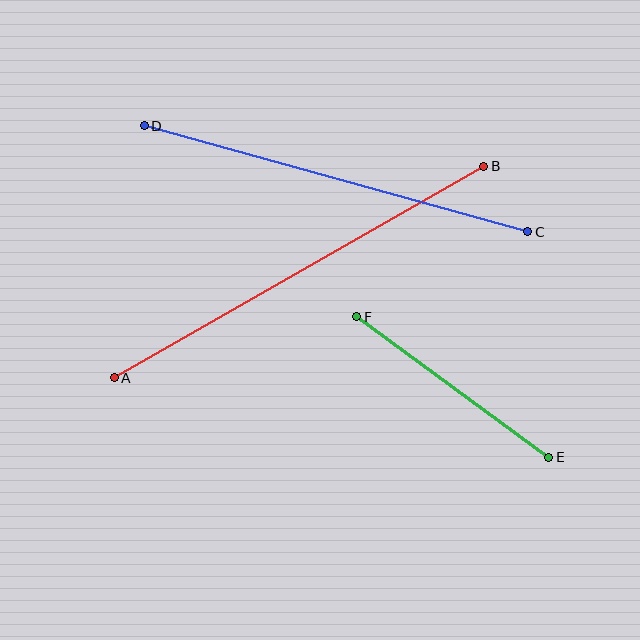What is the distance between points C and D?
The distance is approximately 398 pixels.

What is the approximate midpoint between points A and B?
The midpoint is at approximately (299, 272) pixels.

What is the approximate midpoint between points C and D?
The midpoint is at approximately (336, 179) pixels.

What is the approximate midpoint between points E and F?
The midpoint is at approximately (453, 387) pixels.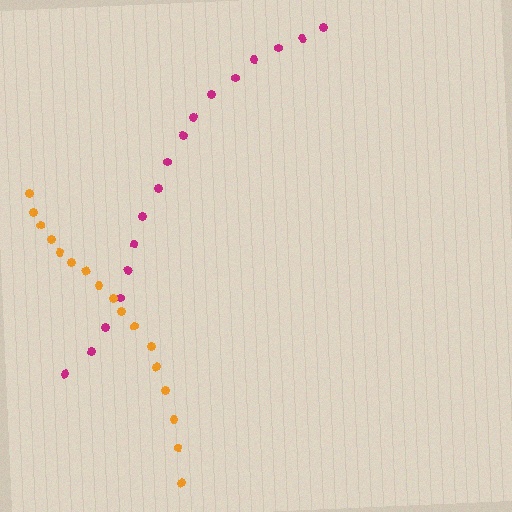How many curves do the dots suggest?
There are 2 distinct paths.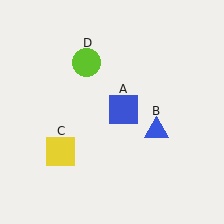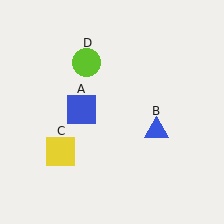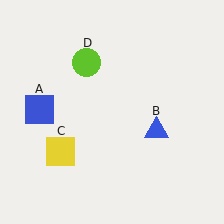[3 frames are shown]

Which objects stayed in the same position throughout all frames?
Blue triangle (object B) and yellow square (object C) and lime circle (object D) remained stationary.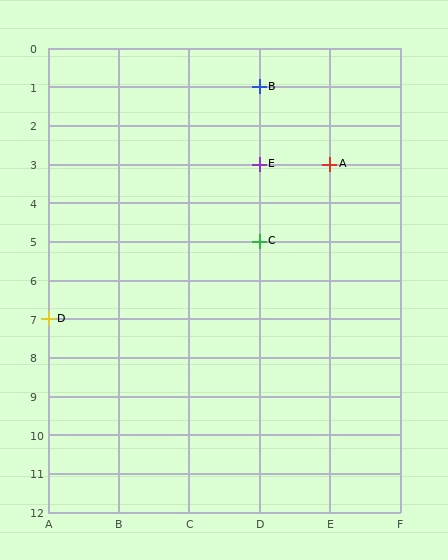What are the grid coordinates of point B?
Point B is at grid coordinates (D, 1).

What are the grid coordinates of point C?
Point C is at grid coordinates (D, 5).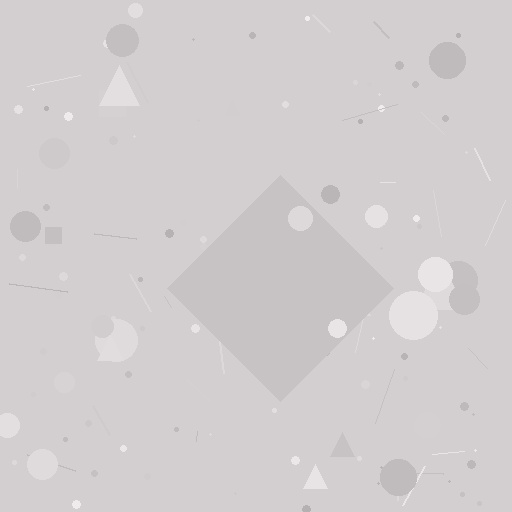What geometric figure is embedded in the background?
A diamond is embedded in the background.